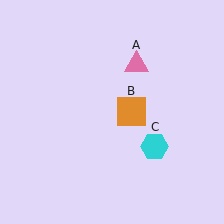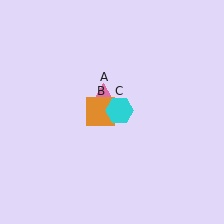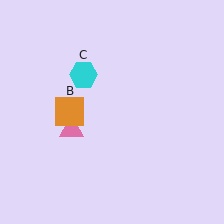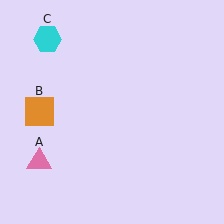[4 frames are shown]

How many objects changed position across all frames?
3 objects changed position: pink triangle (object A), orange square (object B), cyan hexagon (object C).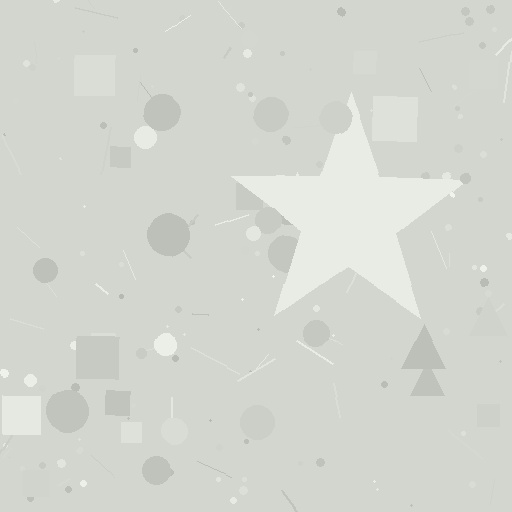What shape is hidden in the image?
A star is hidden in the image.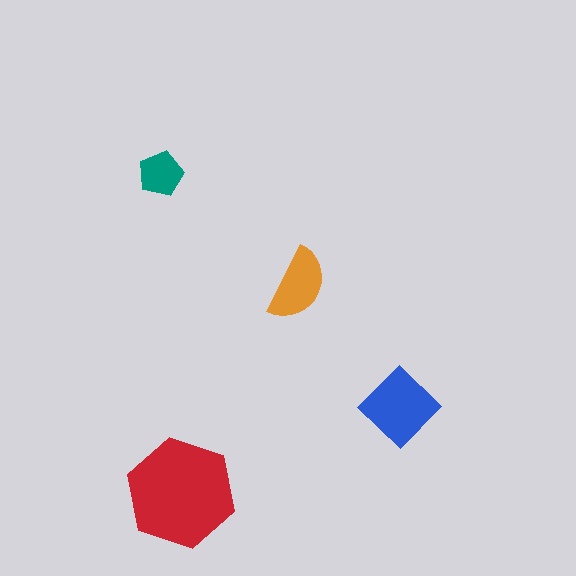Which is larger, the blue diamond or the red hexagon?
The red hexagon.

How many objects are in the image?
There are 4 objects in the image.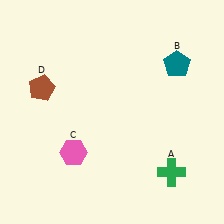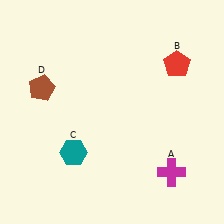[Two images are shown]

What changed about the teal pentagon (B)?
In Image 1, B is teal. In Image 2, it changed to red.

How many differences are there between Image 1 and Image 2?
There are 3 differences between the two images.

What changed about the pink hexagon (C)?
In Image 1, C is pink. In Image 2, it changed to teal.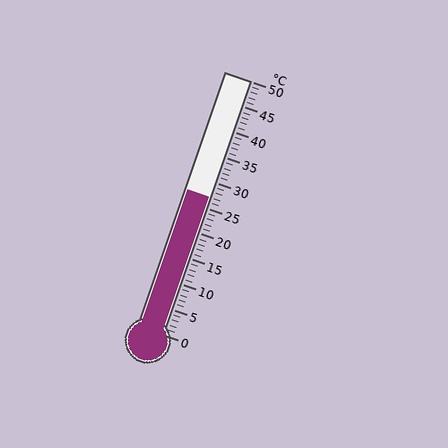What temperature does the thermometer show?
The thermometer shows approximately 27°C.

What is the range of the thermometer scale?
The thermometer scale ranges from 0°C to 50°C.